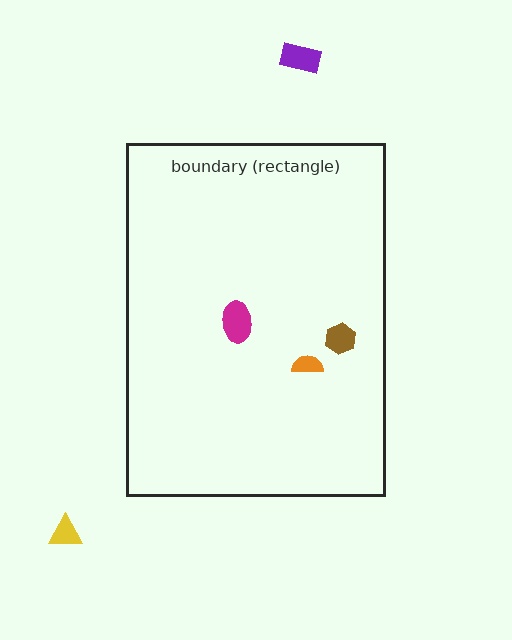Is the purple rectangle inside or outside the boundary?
Outside.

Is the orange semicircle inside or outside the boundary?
Inside.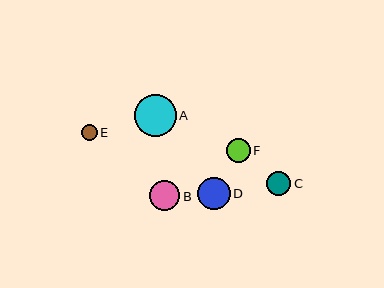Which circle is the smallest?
Circle E is the smallest with a size of approximately 16 pixels.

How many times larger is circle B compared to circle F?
Circle B is approximately 1.2 times the size of circle F.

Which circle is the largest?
Circle A is the largest with a size of approximately 42 pixels.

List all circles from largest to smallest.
From largest to smallest: A, D, B, C, F, E.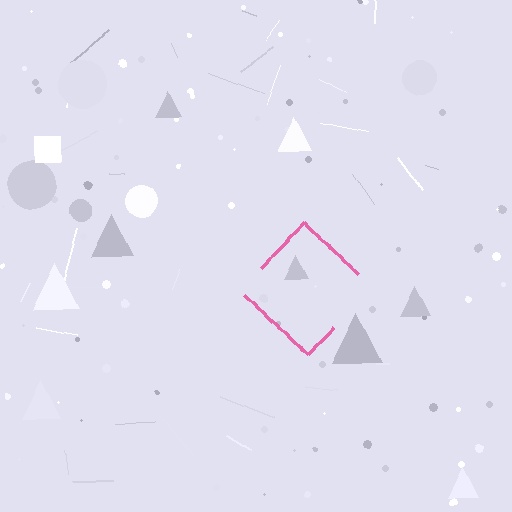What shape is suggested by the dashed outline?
The dashed outline suggests a diamond.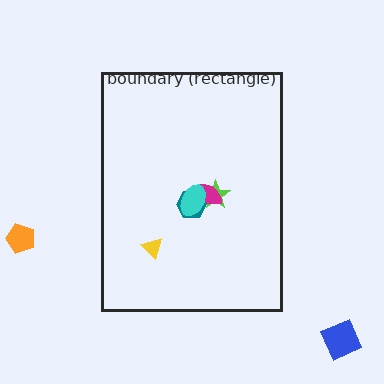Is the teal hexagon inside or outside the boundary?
Inside.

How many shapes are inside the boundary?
5 inside, 2 outside.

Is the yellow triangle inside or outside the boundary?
Inside.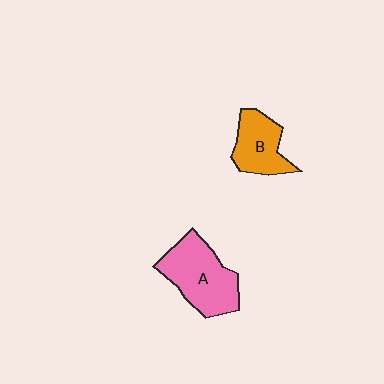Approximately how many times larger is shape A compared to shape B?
Approximately 1.5 times.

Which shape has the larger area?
Shape A (pink).